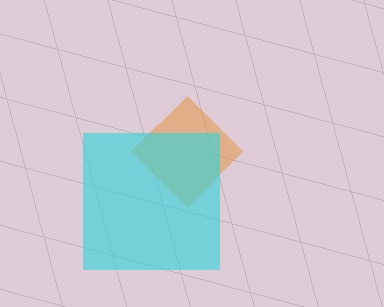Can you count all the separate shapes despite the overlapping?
Yes, there are 2 separate shapes.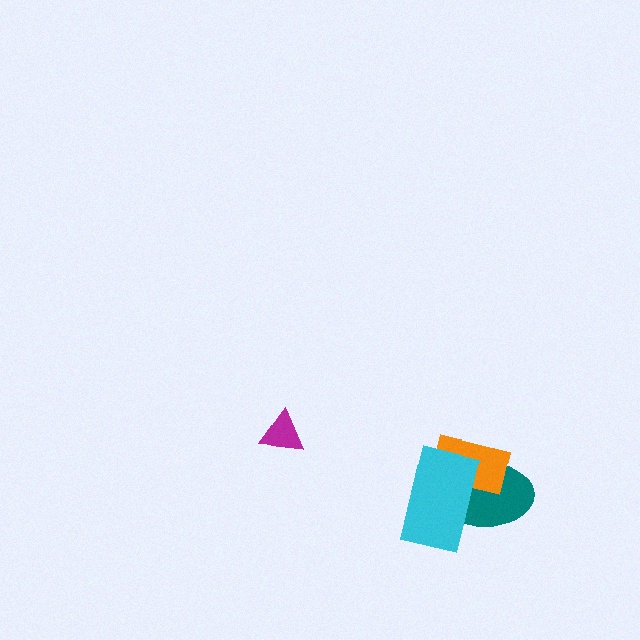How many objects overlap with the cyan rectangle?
2 objects overlap with the cyan rectangle.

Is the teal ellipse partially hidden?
Yes, it is partially covered by another shape.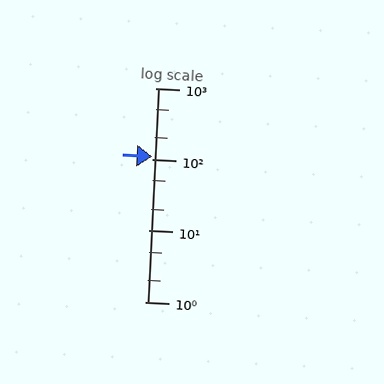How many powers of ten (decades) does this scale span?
The scale spans 3 decades, from 1 to 1000.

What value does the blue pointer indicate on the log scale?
The pointer indicates approximately 110.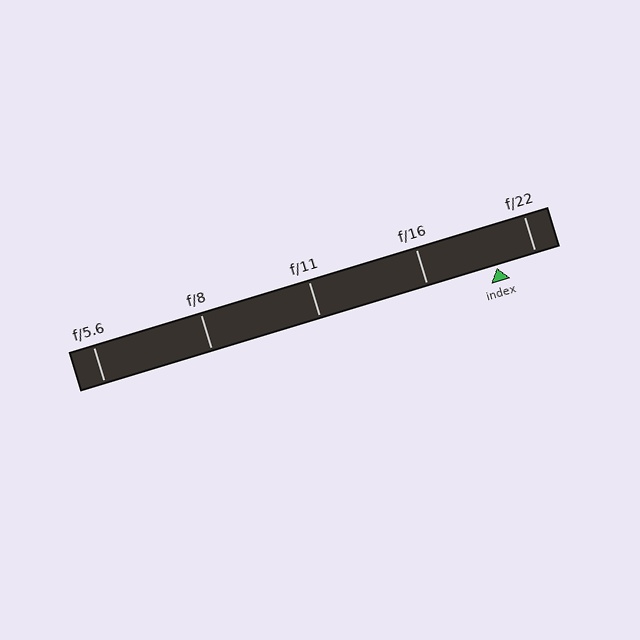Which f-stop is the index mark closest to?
The index mark is closest to f/22.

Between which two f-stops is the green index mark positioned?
The index mark is between f/16 and f/22.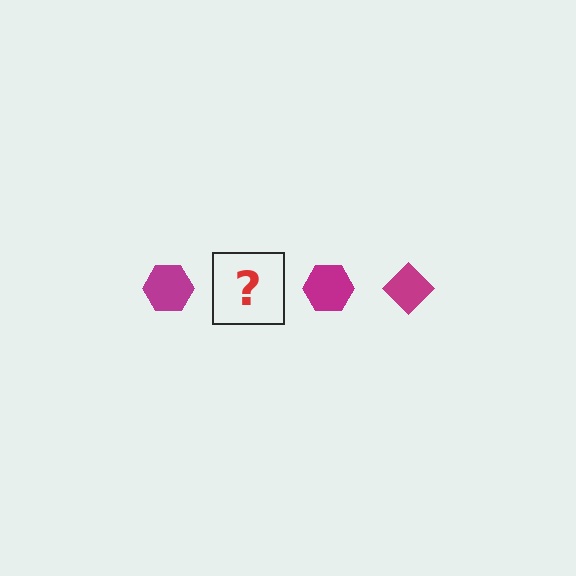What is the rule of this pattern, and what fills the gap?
The rule is that the pattern cycles through hexagon, diamond shapes in magenta. The gap should be filled with a magenta diamond.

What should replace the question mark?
The question mark should be replaced with a magenta diamond.